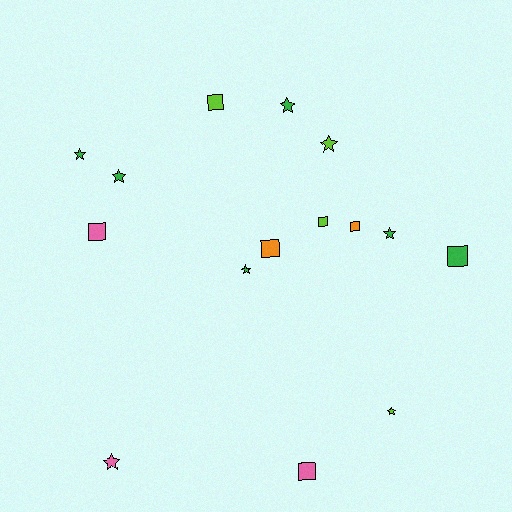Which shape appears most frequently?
Star, with 8 objects.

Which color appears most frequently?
Green, with 6 objects.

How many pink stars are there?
There is 1 pink star.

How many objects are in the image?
There are 15 objects.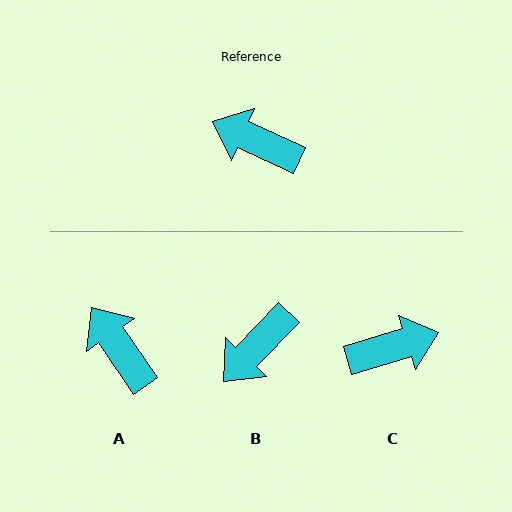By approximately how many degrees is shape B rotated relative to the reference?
Approximately 70 degrees counter-clockwise.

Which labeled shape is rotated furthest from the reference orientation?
C, about 139 degrees away.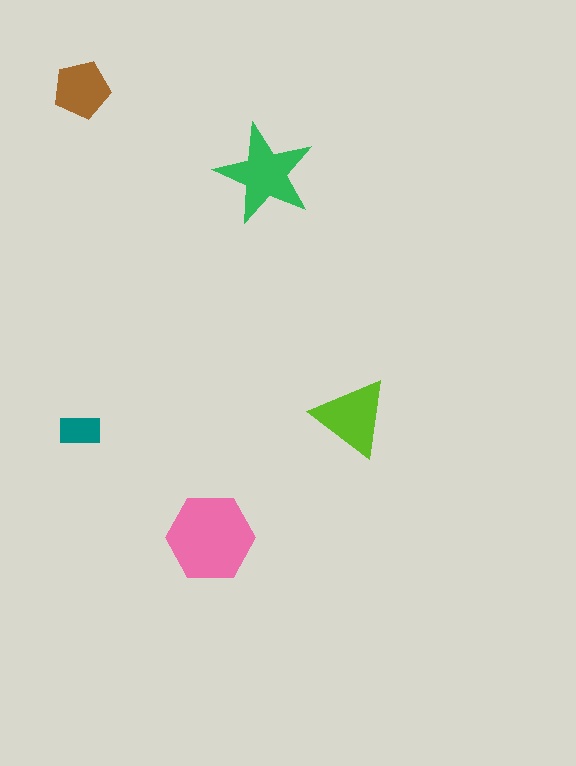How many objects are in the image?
There are 5 objects in the image.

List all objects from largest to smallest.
The pink hexagon, the green star, the lime triangle, the brown pentagon, the teal rectangle.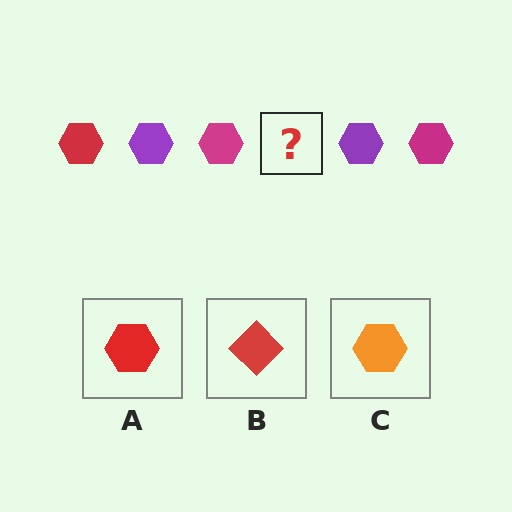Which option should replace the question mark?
Option A.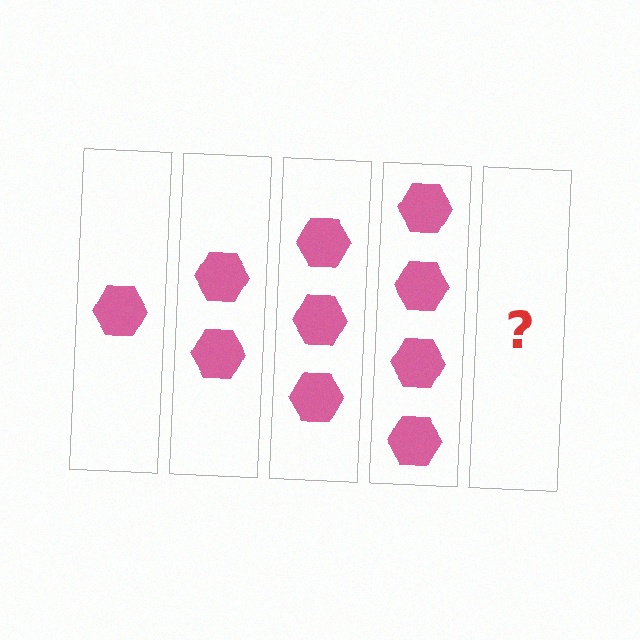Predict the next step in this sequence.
The next step is 5 hexagons.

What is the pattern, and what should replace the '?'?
The pattern is that each step adds one more hexagon. The '?' should be 5 hexagons.